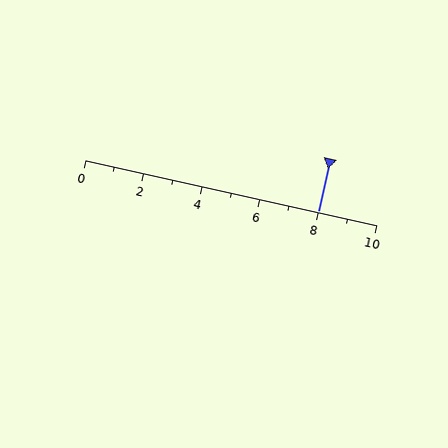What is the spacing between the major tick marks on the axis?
The major ticks are spaced 2 apart.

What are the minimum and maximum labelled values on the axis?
The axis runs from 0 to 10.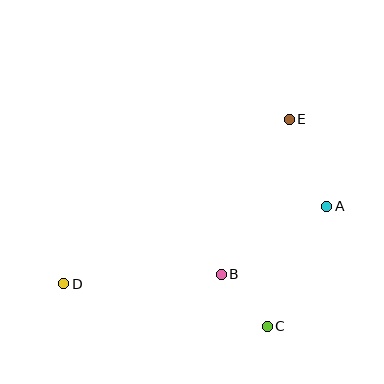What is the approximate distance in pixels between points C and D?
The distance between C and D is approximately 208 pixels.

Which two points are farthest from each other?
Points D and E are farthest from each other.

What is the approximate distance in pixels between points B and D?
The distance between B and D is approximately 158 pixels.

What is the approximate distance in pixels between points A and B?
The distance between A and B is approximately 126 pixels.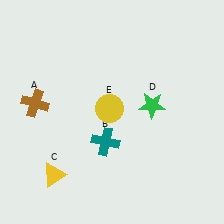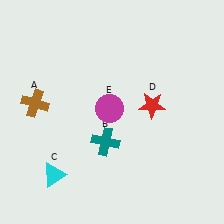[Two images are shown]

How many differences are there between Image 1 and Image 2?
There are 3 differences between the two images.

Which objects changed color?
C changed from yellow to cyan. D changed from green to red. E changed from yellow to magenta.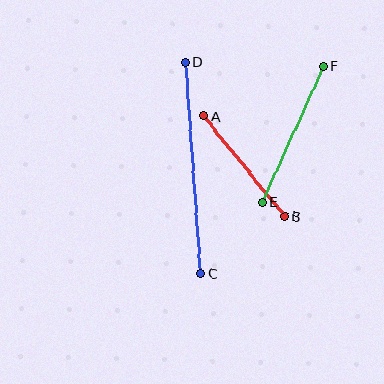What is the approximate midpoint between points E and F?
The midpoint is at approximately (293, 134) pixels.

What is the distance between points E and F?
The distance is approximately 149 pixels.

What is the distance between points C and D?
The distance is approximately 212 pixels.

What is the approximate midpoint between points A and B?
The midpoint is at approximately (244, 166) pixels.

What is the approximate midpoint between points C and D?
The midpoint is at approximately (193, 168) pixels.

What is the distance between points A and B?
The distance is approximately 129 pixels.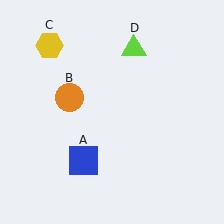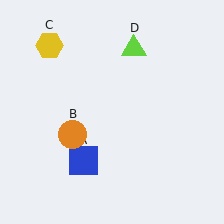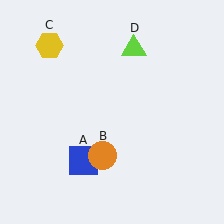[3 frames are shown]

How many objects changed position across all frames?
1 object changed position: orange circle (object B).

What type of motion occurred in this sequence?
The orange circle (object B) rotated counterclockwise around the center of the scene.